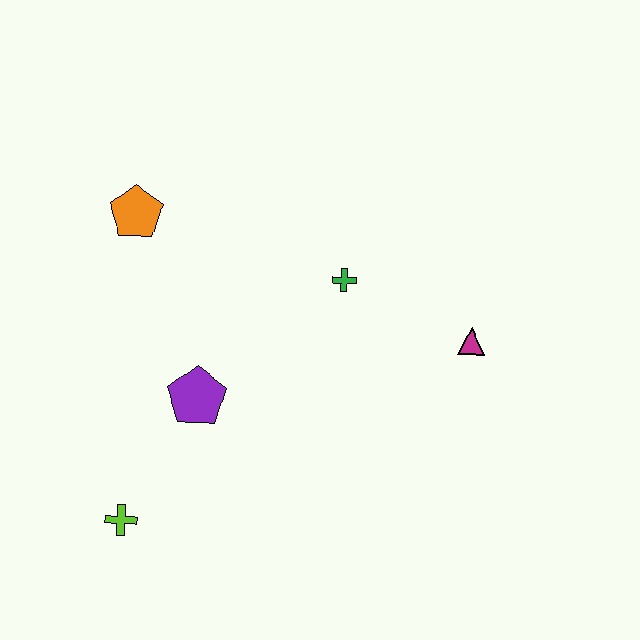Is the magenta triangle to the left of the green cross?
No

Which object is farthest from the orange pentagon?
The magenta triangle is farthest from the orange pentagon.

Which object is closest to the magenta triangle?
The green cross is closest to the magenta triangle.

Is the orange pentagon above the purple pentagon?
Yes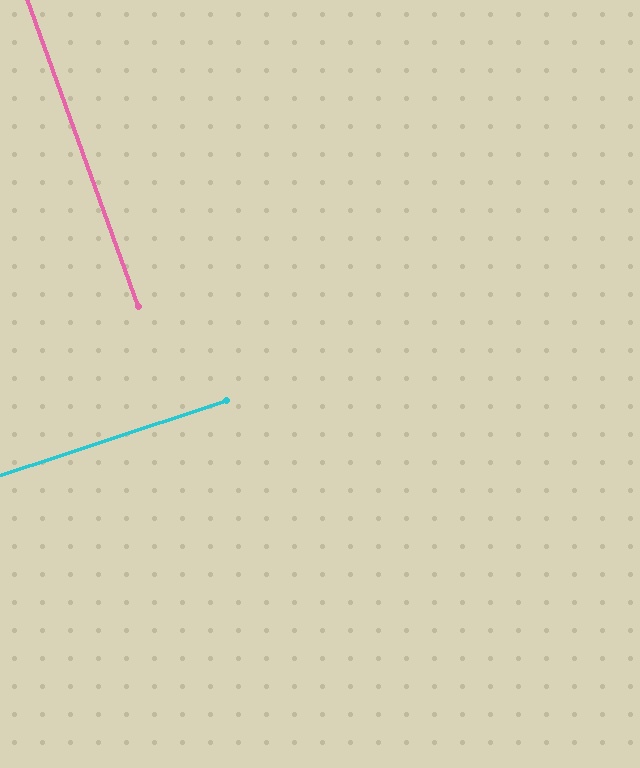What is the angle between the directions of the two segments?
Approximately 89 degrees.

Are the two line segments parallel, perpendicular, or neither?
Perpendicular — they meet at approximately 89°.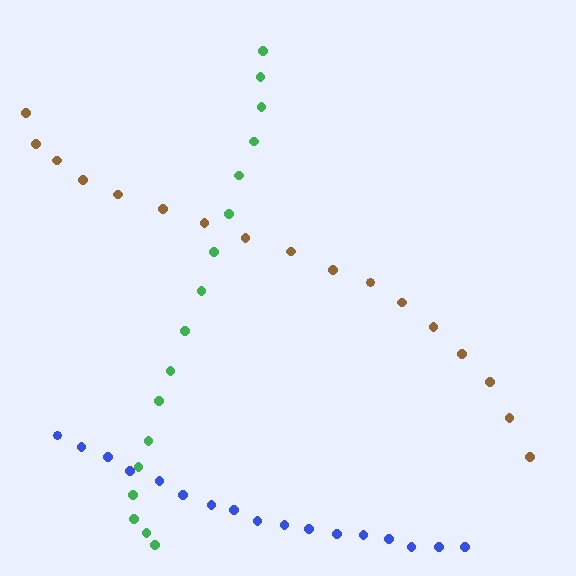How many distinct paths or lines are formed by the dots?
There are 3 distinct paths.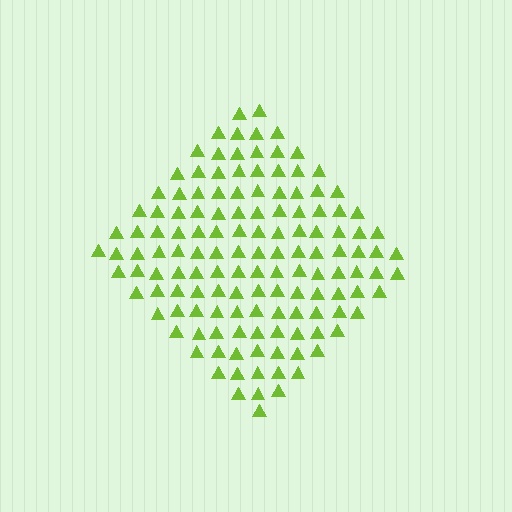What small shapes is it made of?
It is made of small triangles.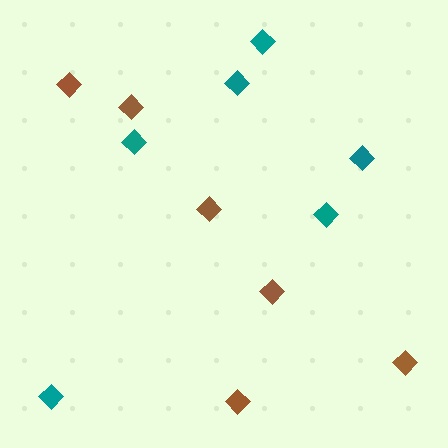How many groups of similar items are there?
There are 2 groups: one group of brown diamonds (6) and one group of teal diamonds (6).